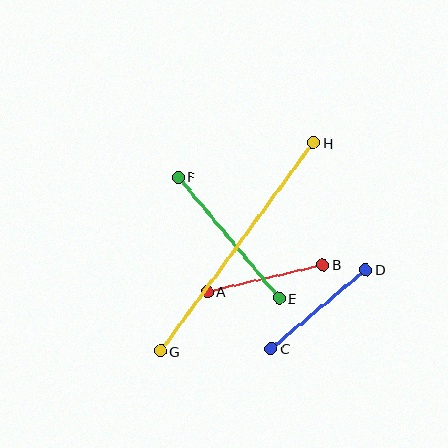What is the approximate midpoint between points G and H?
The midpoint is at approximately (237, 247) pixels.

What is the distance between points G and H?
The distance is approximately 259 pixels.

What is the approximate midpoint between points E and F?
The midpoint is at approximately (229, 238) pixels.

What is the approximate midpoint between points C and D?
The midpoint is at approximately (319, 309) pixels.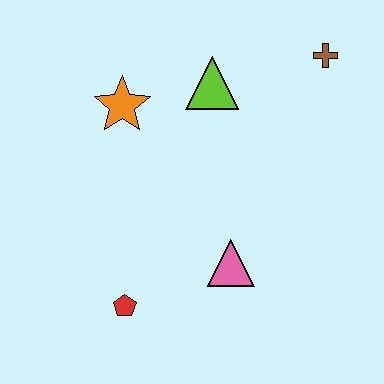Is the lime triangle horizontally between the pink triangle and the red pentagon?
Yes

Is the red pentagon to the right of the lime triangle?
No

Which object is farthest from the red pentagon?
The brown cross is farthest from the red pentagon.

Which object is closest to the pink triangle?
The red pentagon is closest to the pink triangle.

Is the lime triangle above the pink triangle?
Yes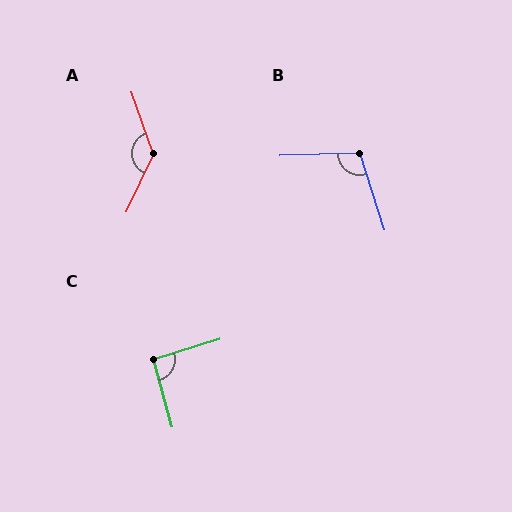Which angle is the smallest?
C, at approximately 92 degrees.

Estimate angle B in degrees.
Approximately 106 degrees.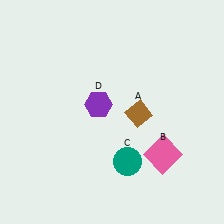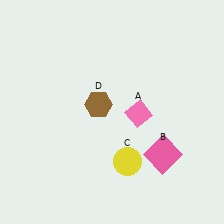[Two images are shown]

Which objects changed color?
A changed from brown to pink. C changed from teal to yellow. D changed from purple to brown.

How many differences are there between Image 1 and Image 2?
There are 3 differences between the two images.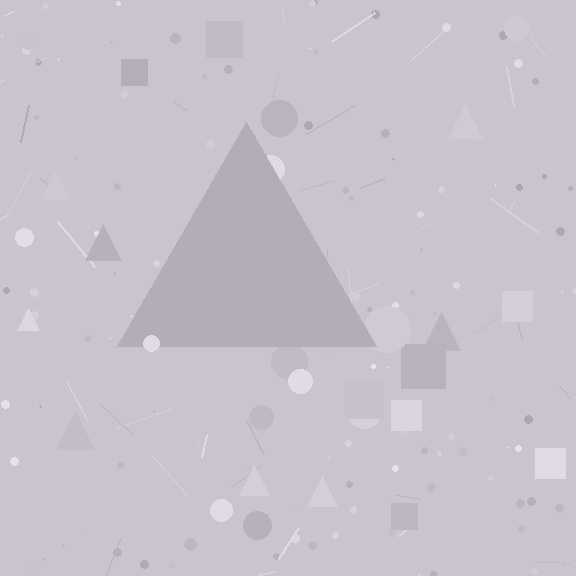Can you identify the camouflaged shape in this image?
The camouflaged shape is a triangle.